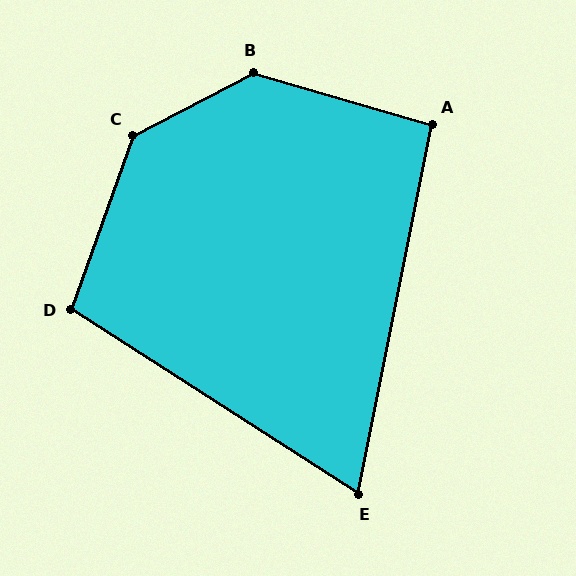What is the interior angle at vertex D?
Approximately 103 degrees (obtuse).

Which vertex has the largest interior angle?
C, at approximately 137 degrees.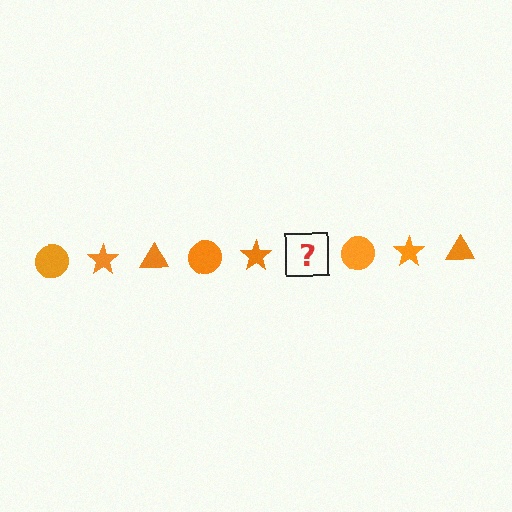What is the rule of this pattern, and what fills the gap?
The rule is that the pattern cycles through circle, star, triangle shapes in orange. The gap should be filled with an orange triangle.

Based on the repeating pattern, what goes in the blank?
The blank should be an orange triangle.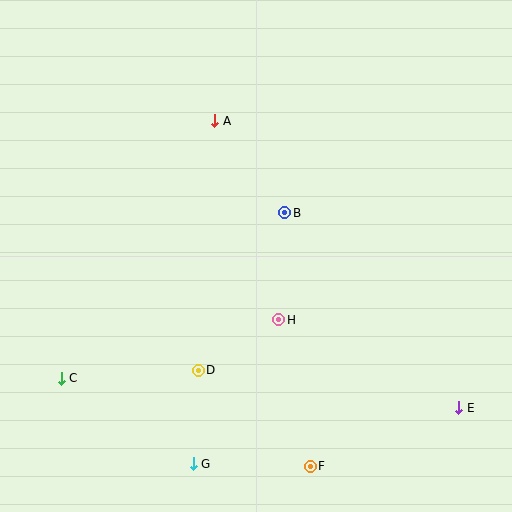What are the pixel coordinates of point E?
Point E is at (459, 408).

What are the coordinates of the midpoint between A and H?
The midpoint between A and H is at (247, 220).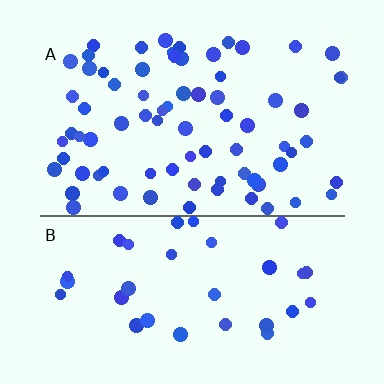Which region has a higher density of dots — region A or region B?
A (the top).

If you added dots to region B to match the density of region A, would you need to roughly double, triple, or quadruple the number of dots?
Approximately double.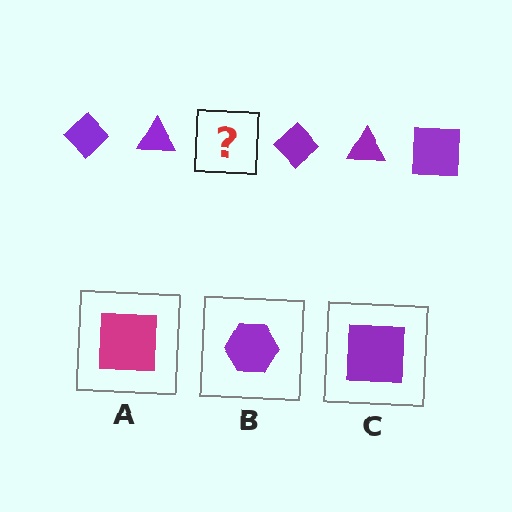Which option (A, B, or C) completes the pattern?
C.